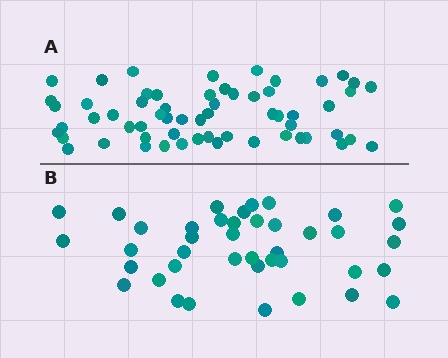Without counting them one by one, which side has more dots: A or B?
Region A (the top region) has more dots.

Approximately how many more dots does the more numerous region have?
Region A has approximately 20 more dots than region B.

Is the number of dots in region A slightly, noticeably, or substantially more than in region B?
Region A has substantially more. The ratio is roughly 1.5 to 1.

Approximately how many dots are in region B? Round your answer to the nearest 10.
About 40 dots. (The exact count is 41, which rounds to 40.)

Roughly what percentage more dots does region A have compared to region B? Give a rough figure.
About 45% more.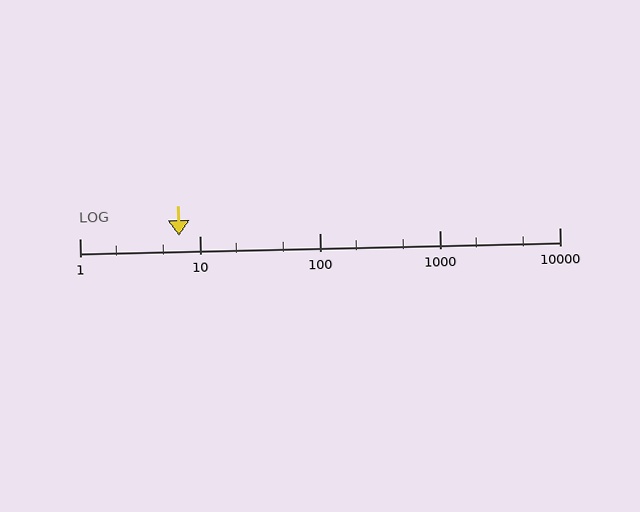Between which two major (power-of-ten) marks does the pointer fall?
The pointer is between 1 and 10.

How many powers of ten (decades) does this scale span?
The scale spans 4 decades, from 1 to 10000.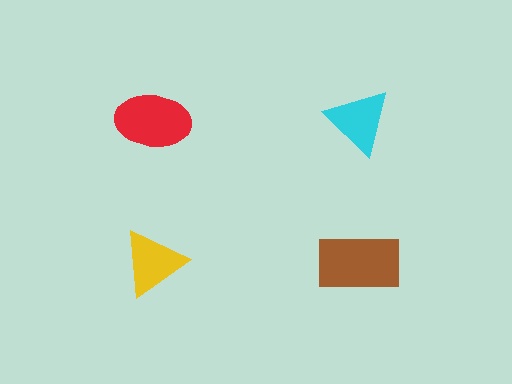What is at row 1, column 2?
A cyan triangle.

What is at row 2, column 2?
A brown rectangle.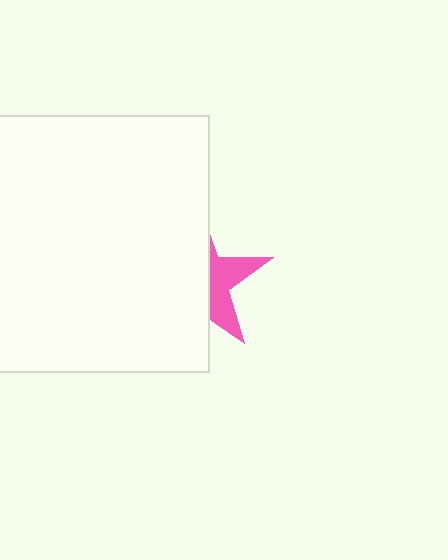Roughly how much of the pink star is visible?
A small part of it is visible (roughly 36%).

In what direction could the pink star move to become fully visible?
The pink star could move right. That would shift it out from behind the white rectangle entirely.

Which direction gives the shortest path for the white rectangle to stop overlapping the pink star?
Moving left gives the shortest separation.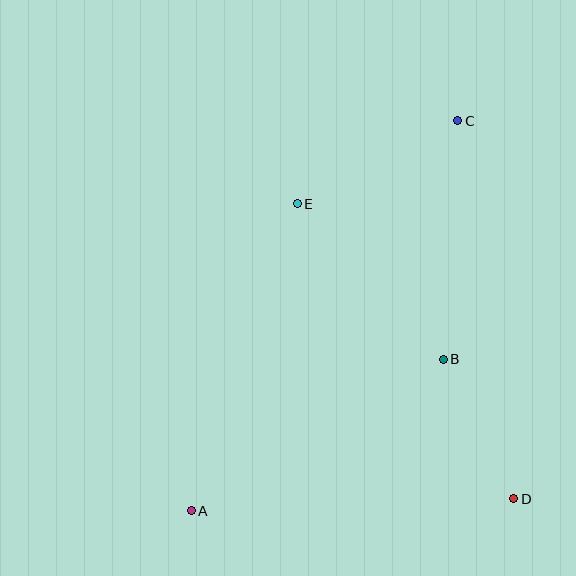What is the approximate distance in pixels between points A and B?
The distance between A and B is approximately 294 pixels.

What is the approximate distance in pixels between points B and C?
The distance between B and C is approximately 239 pixels.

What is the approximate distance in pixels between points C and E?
The distance between C and E is approximately 181 pixels.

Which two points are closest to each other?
Points B and D are closest to each other.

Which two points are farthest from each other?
Points A and C are farthest from each other.